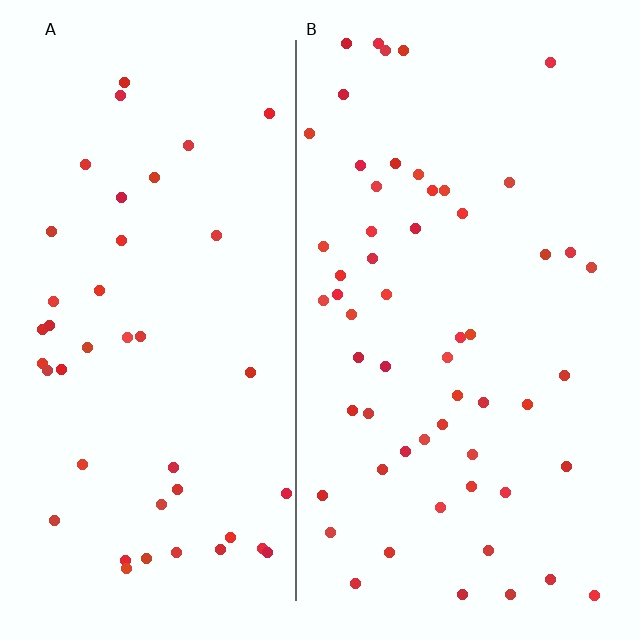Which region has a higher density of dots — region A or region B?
B (the right).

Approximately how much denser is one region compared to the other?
Approximately 1.3× — region B over region A.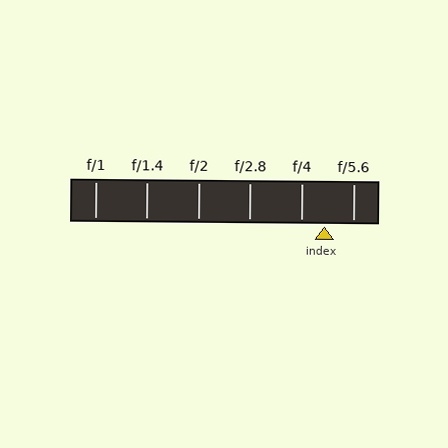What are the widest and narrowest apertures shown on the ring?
The widest aperture shown is f/1 and the narrowest is f/5.6.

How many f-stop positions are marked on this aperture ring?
There are 6 f-stop positions marked.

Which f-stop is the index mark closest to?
The index mark is closest to f/4.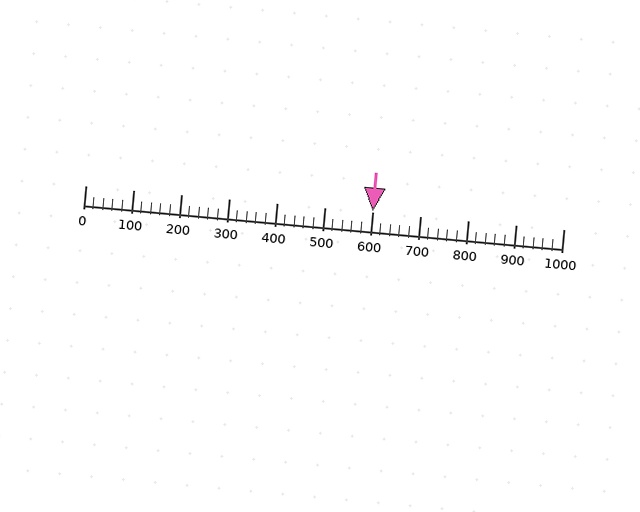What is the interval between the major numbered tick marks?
The major tick marks are spaced 100 units apart.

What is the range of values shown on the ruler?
The ruler shows values from 0 to 1000.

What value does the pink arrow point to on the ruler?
The pink arrow points to approximately 600.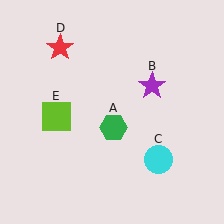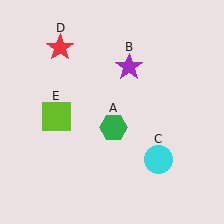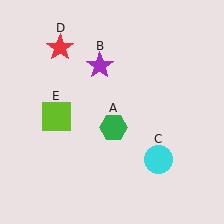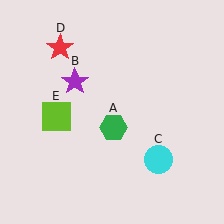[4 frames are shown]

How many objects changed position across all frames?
1 object changed position: purple star (object B).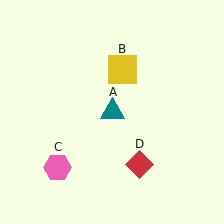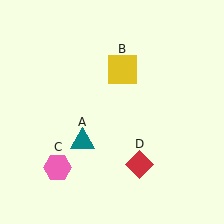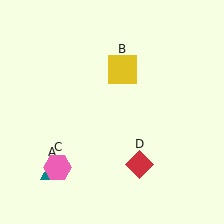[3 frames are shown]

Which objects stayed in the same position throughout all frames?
Yellow square (object B) and pink hexagon (object C) and red diamond (object D) remained stationary.